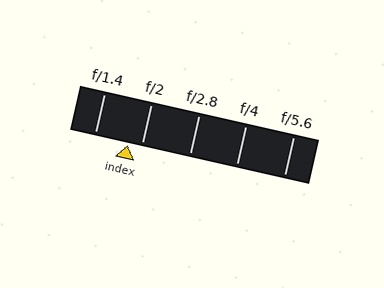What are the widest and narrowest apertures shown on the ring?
The widest aperture shown is f/1.4 and the narrowest is f/5.6.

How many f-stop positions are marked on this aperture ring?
There are 5 f-stop positions marked.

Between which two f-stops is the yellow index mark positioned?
The index mark is between f/1.4 and f/2.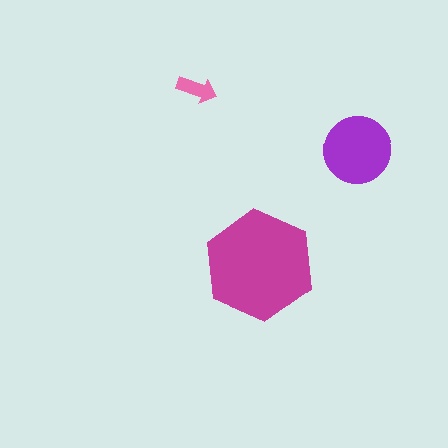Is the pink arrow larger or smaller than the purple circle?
Smaller.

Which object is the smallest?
The pink arrow.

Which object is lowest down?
The magenta hexagon is bottommost.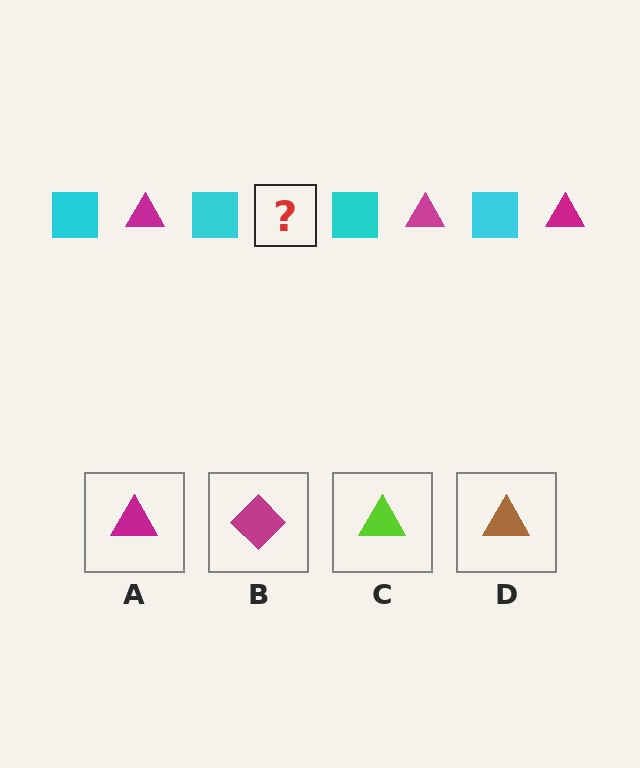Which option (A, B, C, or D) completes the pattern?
A.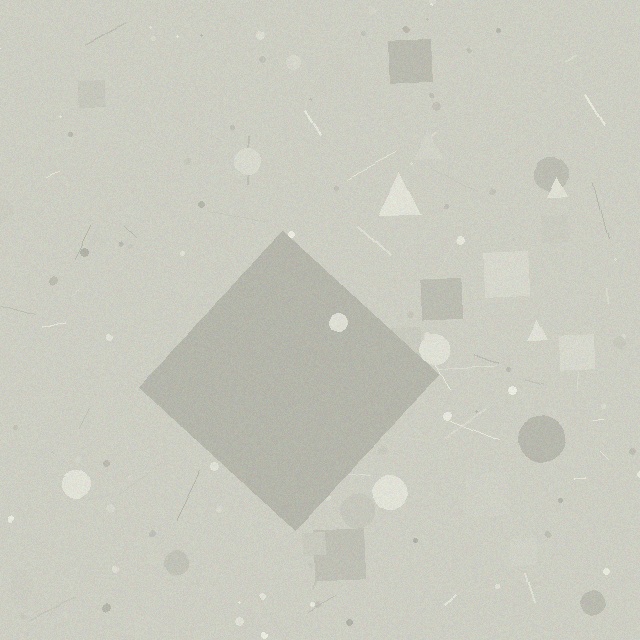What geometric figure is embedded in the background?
A diamond is embedded in the background.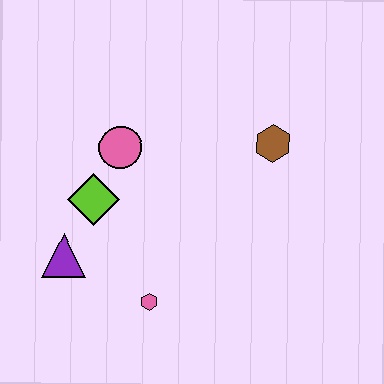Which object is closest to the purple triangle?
The lime diamond is closest to the purple triangle.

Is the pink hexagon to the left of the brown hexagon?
Yes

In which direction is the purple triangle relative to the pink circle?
The purple triangle is below the pink circle.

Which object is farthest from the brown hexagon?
The purple triangle is farthest from the brown hexagon.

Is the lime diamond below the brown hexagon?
Yes